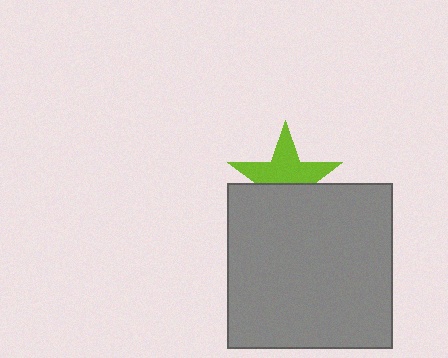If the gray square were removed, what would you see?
You would see the complete lime star.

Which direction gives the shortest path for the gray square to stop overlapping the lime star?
Moving down gives the shortest separation.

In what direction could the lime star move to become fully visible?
The lime star could move up. That would shift it out from behind the gray square entirely.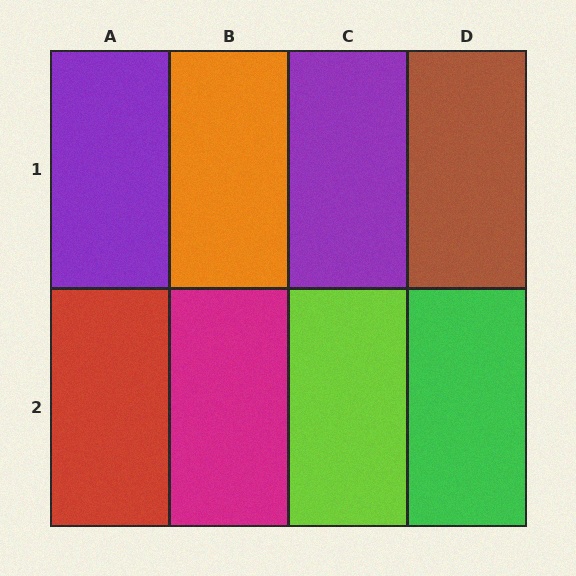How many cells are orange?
1 cell is orange.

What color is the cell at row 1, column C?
Purple.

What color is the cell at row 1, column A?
Purple.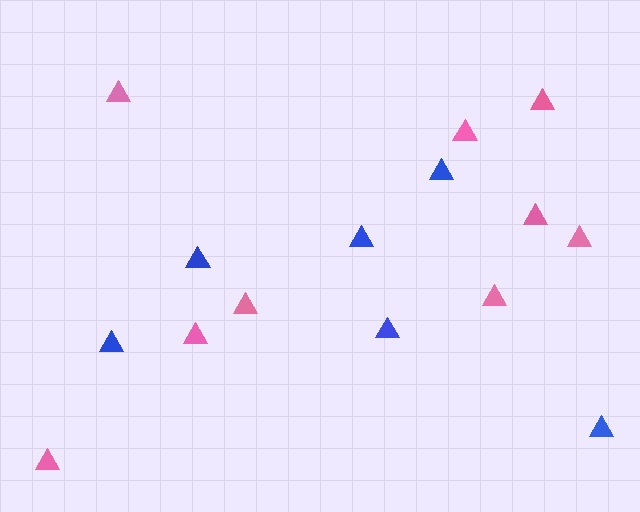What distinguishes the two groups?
There are 2 groups: one group of pink triangles (9) and one group of blue triangles (6).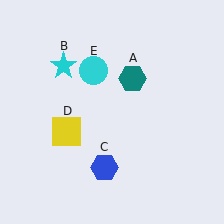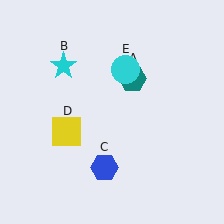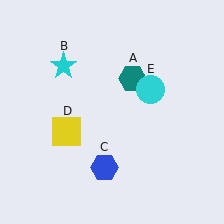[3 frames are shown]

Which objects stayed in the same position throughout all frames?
Teal hexagon (object A) and cyan star (object B) and blue hexagon (object C) and yellow square (object D) remained stationary.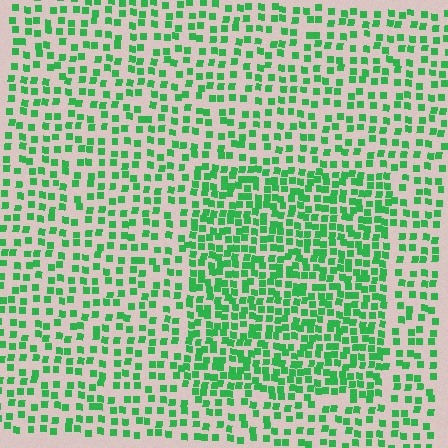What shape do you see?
I see a rectangle.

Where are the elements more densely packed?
The elements are more densely packed inside the rectangle boundary.